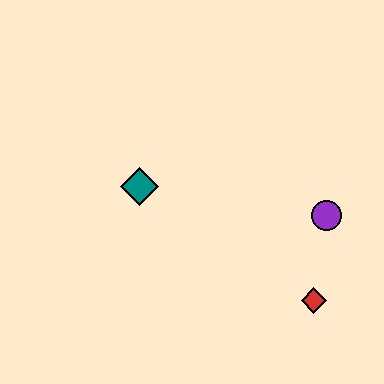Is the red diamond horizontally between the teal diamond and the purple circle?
Yes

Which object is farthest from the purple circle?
The teal diamond is farthest from the purple circle.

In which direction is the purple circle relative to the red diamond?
The purple circle is above the red diamond.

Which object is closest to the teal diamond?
The purple circle is closest to the teal diamond.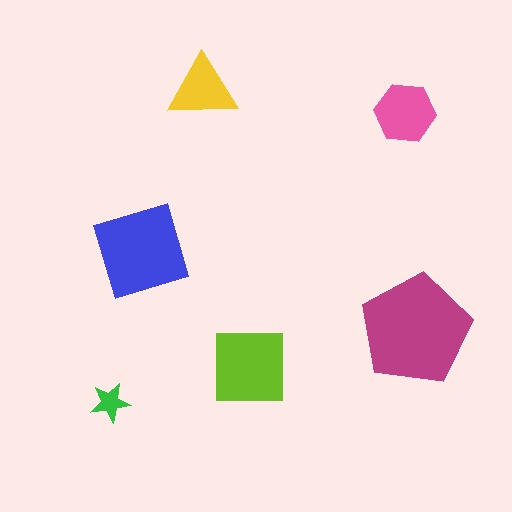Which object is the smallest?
The green star.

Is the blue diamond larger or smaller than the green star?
Larger.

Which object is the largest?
The magenta pentagon.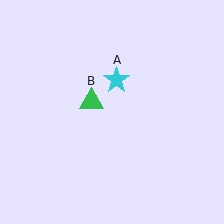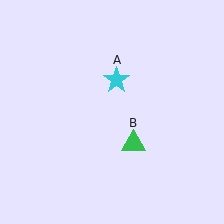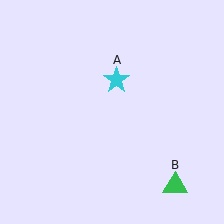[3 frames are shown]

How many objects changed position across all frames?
1 object changed position: green triangle (object B).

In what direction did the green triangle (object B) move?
The green triangle (object B) moved down and to the right.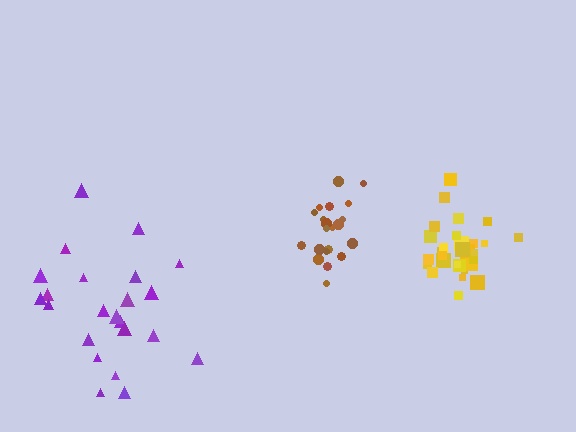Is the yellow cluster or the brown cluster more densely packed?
Yellow.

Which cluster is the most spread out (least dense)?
Purple.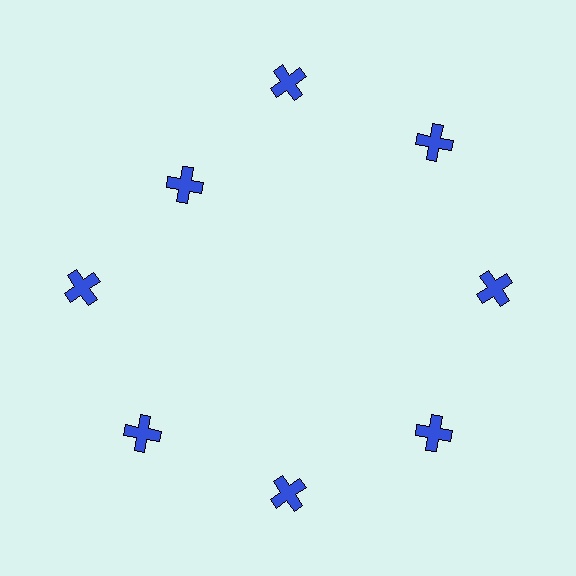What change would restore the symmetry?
The symmetry would be restored by moving it outward, back onto the ring so that all 8 crosses sit at equal angles and equal distance from the center.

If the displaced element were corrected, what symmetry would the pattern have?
It would have 8-fold rotational symmetry — the pattern would map onto itself every 45 degrees.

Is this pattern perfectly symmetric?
No. The 8 blue crosses are arranged in a ring, but one element near the 10 o'clock position is pulled inward toward the center, breaking the 8-fold rotational symmetry.